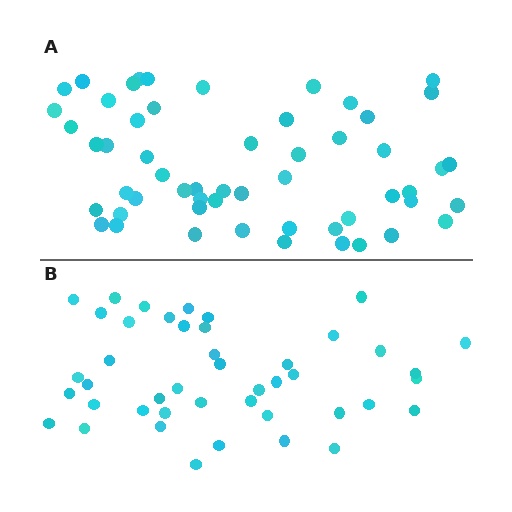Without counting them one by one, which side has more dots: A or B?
Region A (the top region) has more dots.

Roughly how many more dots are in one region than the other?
Region A has roughly 12 or so more dots than region B.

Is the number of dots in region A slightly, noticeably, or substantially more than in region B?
Region A has noticeably more, but not dramatically so. The ratio is roughly 1.2 to 1.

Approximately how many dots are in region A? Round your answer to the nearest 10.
About 60 dots. (The exact count is 55, which rounds to 60.)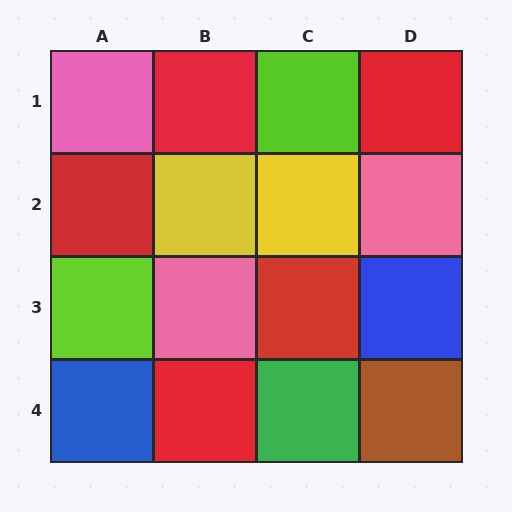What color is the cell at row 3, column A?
Lime.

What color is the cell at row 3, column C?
Red.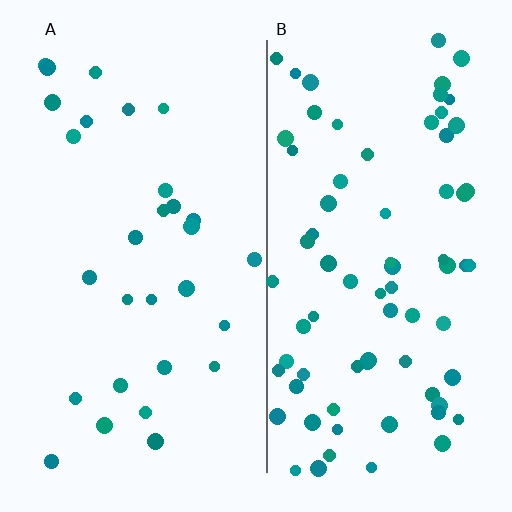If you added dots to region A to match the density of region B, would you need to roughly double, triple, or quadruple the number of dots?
Approximately triple.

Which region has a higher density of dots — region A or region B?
B (the right).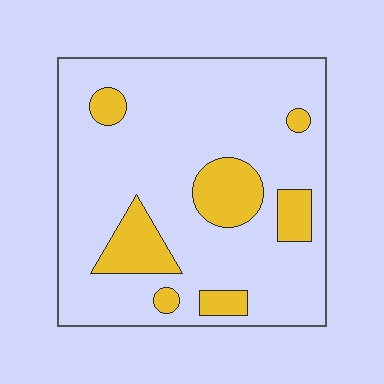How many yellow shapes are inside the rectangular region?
7.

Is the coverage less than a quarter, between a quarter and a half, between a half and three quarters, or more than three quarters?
Less than a quarter.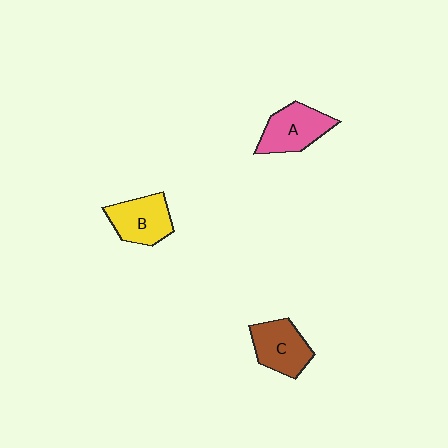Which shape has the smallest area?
Shape C (brown).